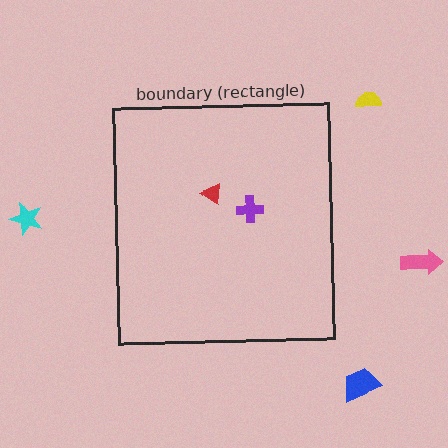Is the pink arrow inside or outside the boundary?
Outside.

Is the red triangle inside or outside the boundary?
Inside.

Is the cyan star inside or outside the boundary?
Outside.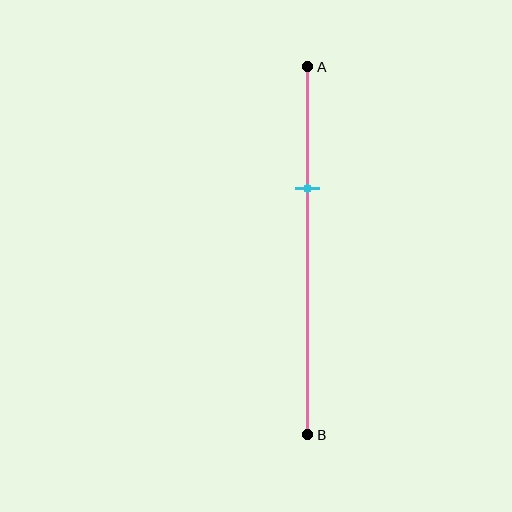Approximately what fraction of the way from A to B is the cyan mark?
The cyan mark is approximately 35% of the way from A to B.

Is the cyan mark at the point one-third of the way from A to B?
Yes, the mark is approximately at the one-third point.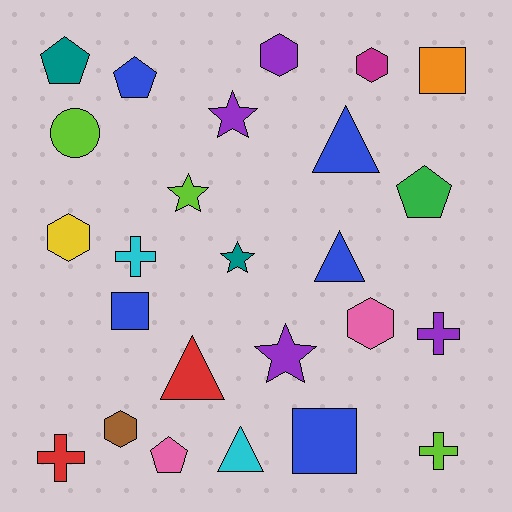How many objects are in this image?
There are 25 objects.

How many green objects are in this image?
There is 1 green object.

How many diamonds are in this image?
There are no diamonds.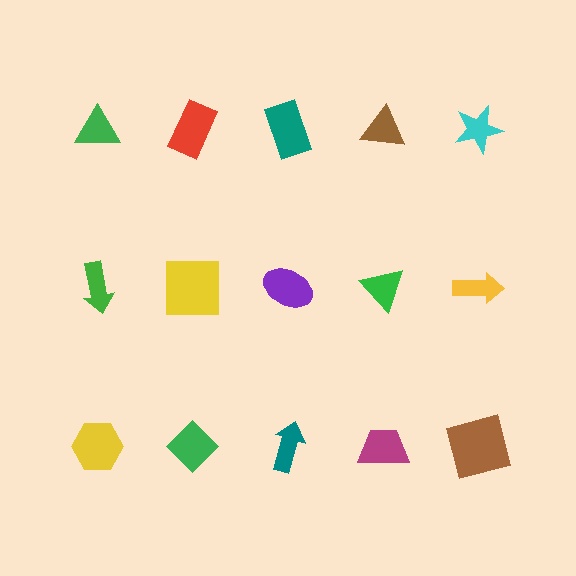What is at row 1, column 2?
A red rectangle.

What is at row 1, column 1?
A green triangle.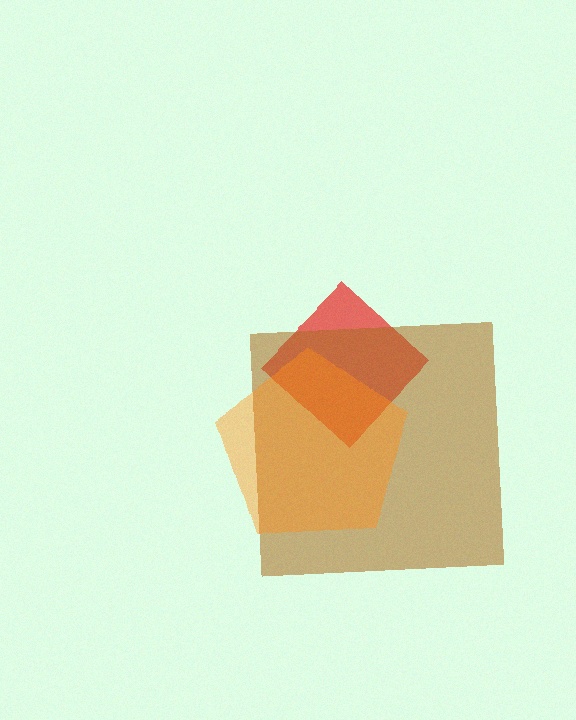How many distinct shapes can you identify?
There are 3 distinct shapes: a red diamond, a brown square, an orange pentagon.